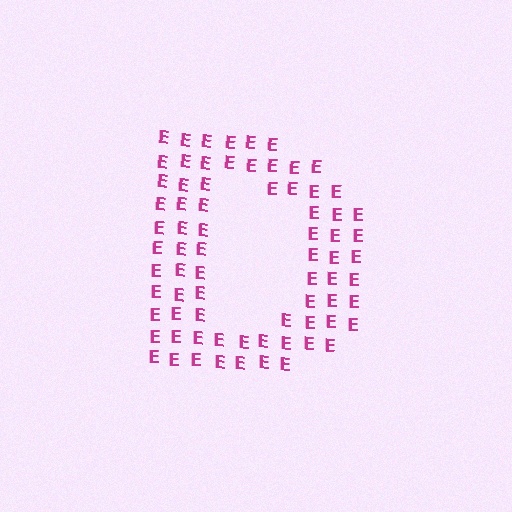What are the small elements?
The small elements are letter E's.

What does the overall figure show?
The overall figure shows the letter D.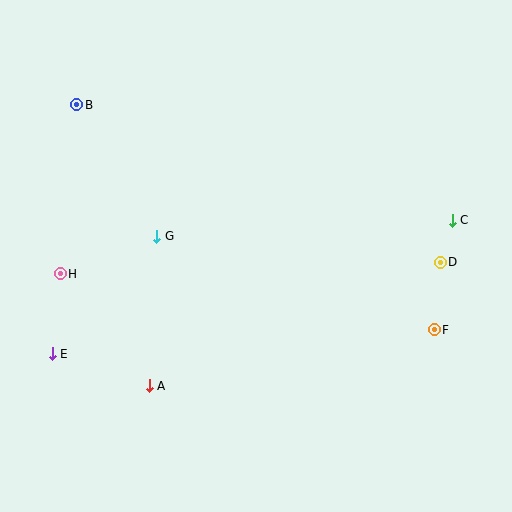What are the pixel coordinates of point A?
Point A is at (149, 386).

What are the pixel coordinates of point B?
Point B is at (77, 105).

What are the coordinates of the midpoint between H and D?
The midpoint between H and D is at (250, 268).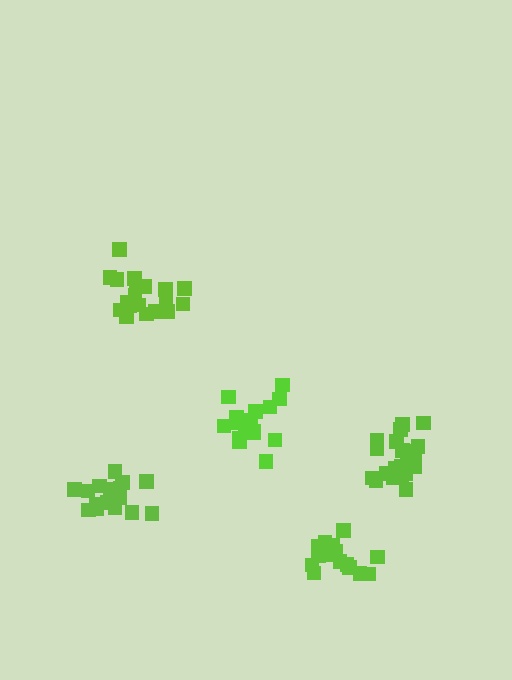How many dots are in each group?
Group 1: 19 dots, Group 2: 18 dots, Group 3: 17 dots, Group 4: 15 dots, Group 5: 20 dots (89 total).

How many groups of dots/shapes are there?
There are 5 groups.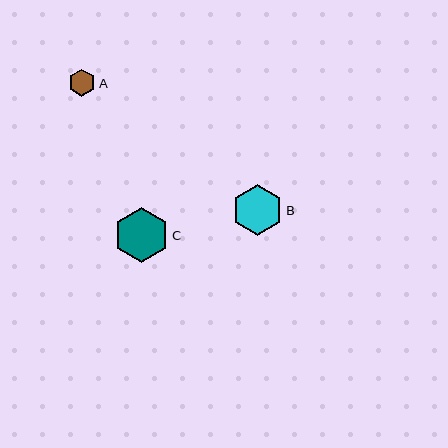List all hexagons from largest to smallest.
From largest to smallest: C, B, A.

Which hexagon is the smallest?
Hexagon A is the smallest with a size of approximately 27 pixels.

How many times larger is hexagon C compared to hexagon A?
Hexagon C is approximately 2.0 times the size of hexagon A.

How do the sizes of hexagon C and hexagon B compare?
Hexagon C and hexagon B are approximately the same size.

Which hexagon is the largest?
Hexagon C is the largest with a size of approximately 55 pixels.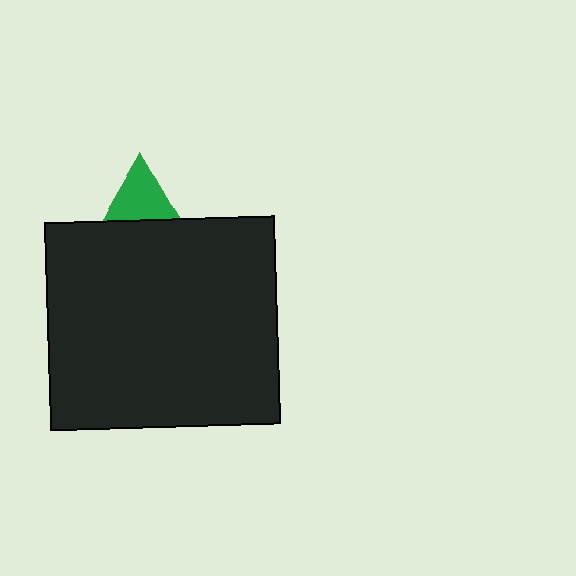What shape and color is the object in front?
The object in front is a black rectangle.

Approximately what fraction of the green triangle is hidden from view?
Roughly 52% of the green triangle is hidden behind the black rectangle.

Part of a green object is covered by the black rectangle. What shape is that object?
It is a triangle.